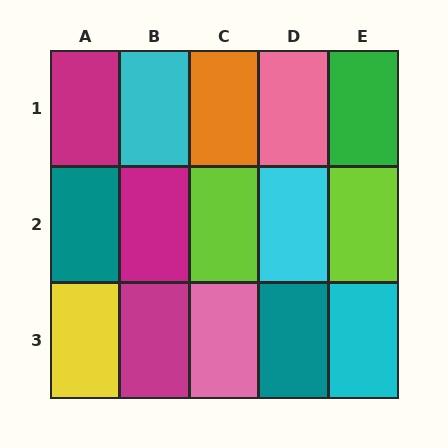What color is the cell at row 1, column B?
Cyan.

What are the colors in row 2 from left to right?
Teal, magenta, lime, cyan, lime.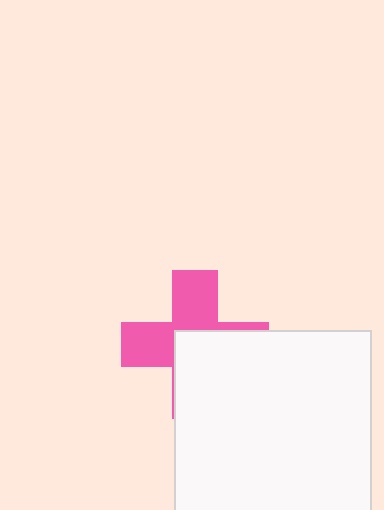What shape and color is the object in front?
The object in front is a white rectangle.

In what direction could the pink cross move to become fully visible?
The pink cross could move toward the upper-left. That would shift it out from behind the white rectangle entirely.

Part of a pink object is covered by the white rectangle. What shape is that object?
It is a cross.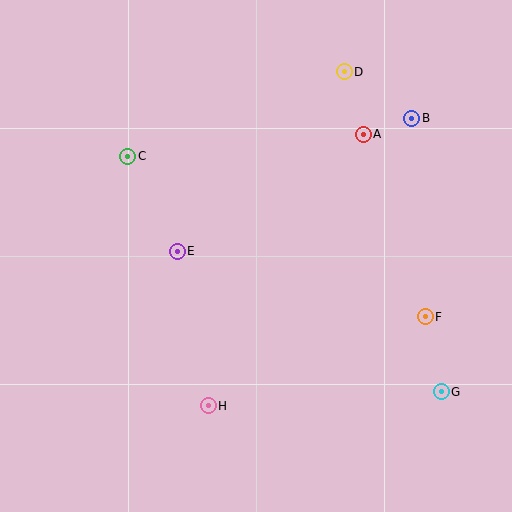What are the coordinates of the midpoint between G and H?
The midpoint between G and H is at (325, 399).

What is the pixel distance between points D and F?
The distance between D and F is 258 pixels.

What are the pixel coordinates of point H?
Point H is at (208, 406).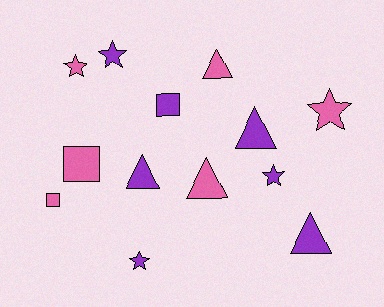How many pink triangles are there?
There are 2 pink triangles.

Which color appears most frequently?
Purple, with 7 objects.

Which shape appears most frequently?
Star, with 5 objects.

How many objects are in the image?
There are 13 objects.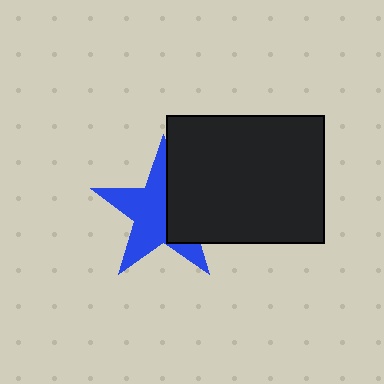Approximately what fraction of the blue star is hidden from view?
Roughly 40% of the blue star is hidden behind the black rectangle.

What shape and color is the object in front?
The object in front is a black rectangle.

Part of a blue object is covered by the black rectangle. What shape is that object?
It is a star.